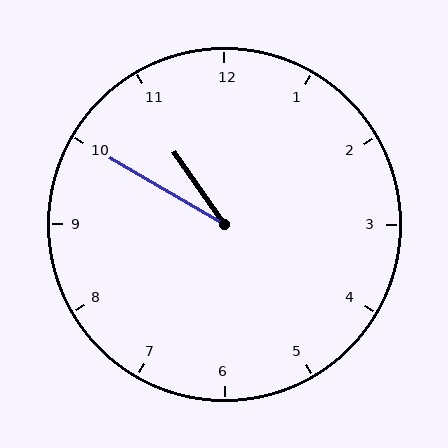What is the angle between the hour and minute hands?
Approximately 25 degrees.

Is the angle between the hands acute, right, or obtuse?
It is acute.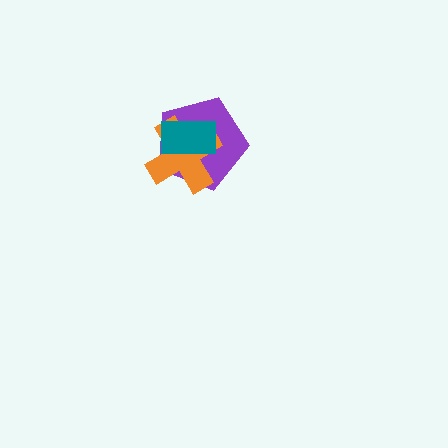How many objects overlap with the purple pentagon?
2 objects overlap with the purple pentagon.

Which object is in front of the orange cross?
The teal rectangle is in front of the orange cross.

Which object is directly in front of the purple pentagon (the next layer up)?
The orange cross is directly in front of the purple pentagon.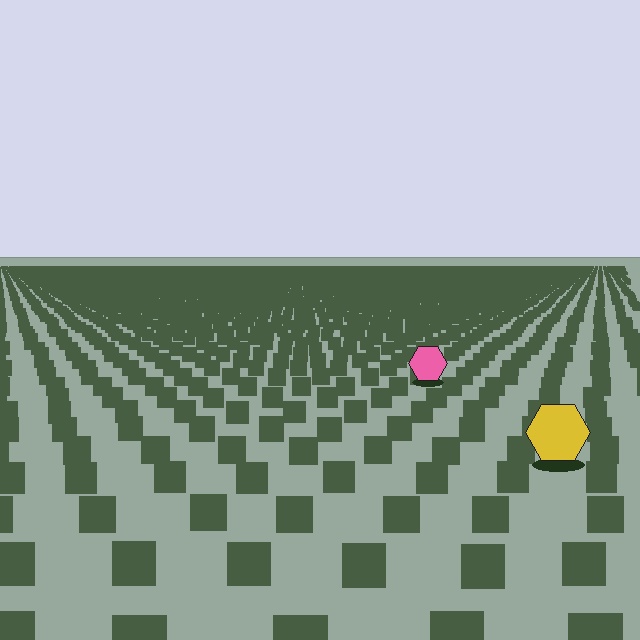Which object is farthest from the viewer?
The pink hexagon is farthest from the viewer. It appears smaller and the ground texture around it is denser.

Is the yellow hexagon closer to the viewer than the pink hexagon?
Yes. The yellow hexagon is closer — you can tell from the texture gradient: the ground texture is coarser near it.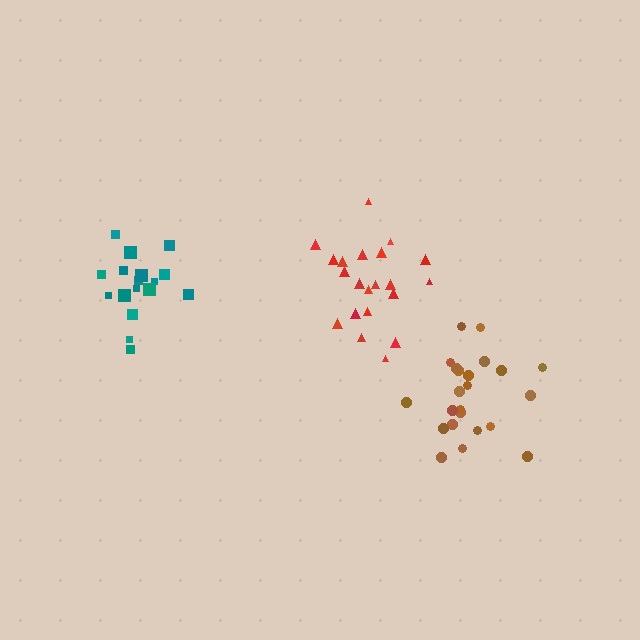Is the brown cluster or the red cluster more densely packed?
Brown.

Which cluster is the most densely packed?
Teal.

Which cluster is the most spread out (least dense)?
Red.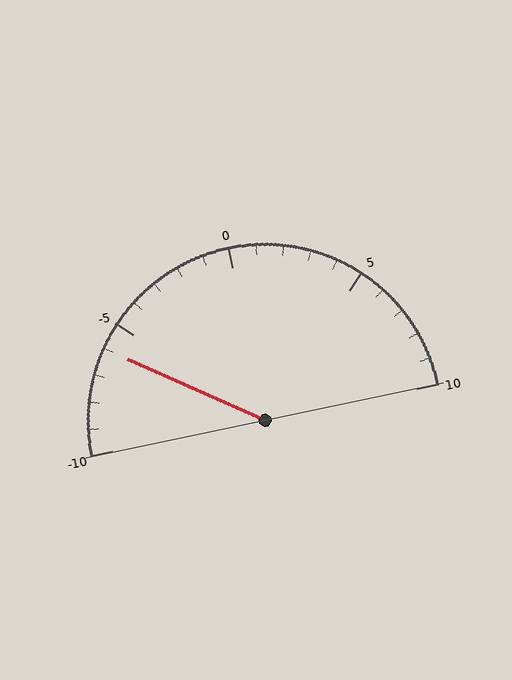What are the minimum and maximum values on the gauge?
The gauge ranges from -10 to 10.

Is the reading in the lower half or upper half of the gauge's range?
The reading is in the lower half of the range (-10 to 10).